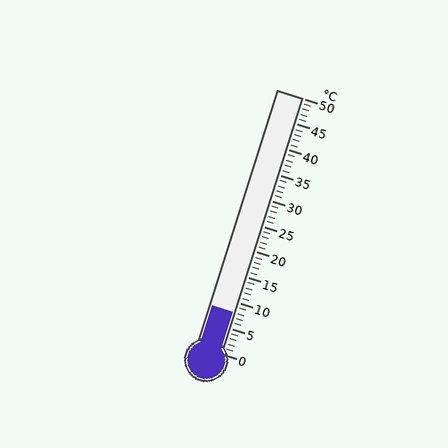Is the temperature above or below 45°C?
The temperature is below 45°C.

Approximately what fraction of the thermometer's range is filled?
The thermometer is filled to approximately 15% of its range.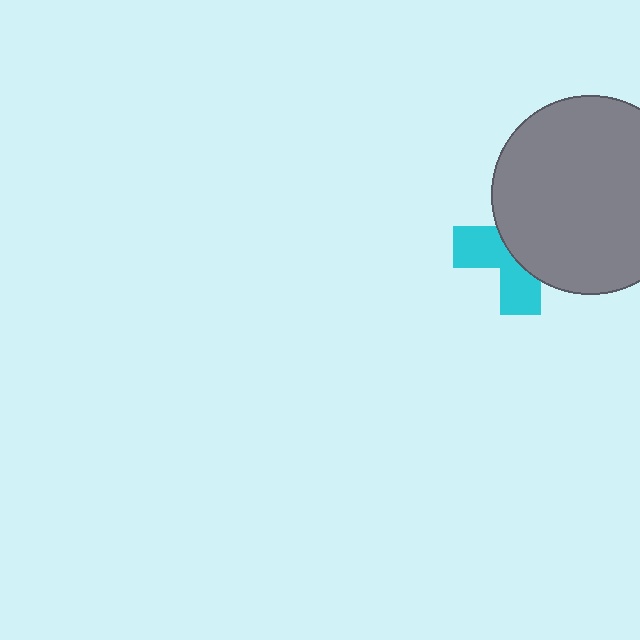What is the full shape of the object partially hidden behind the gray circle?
The partially hidden object is a cyan cross.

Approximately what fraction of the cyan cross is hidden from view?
Roughly 57% of the cyan cross is hidden behind the gray circle.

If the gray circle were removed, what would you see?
You would see the complete cyan cross.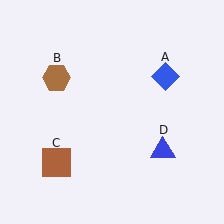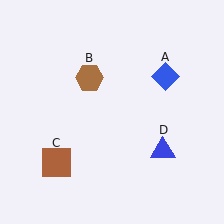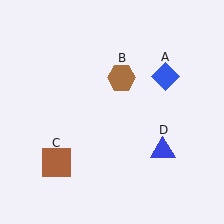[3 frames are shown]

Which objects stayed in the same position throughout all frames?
Blue diamond (object A) and brown square (object C) and blue triangle (object D) remained stationary.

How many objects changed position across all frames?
1 object changed position: brown hexagon (object B).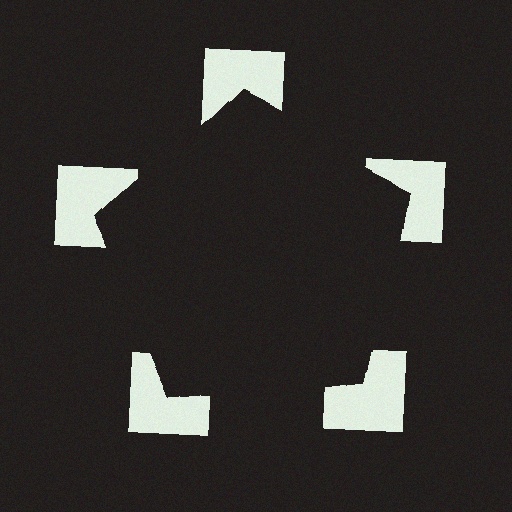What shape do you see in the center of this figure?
An illusory pentagon — its edges are inferred from the aligned wedge cuts in the notched squares, not physically drawn.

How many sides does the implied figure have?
5 sides.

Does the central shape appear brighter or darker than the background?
It typically appears slightly darker than the background, even though no actual brightness change is drawn.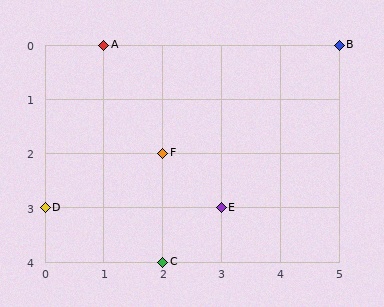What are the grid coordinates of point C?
Point C is at grid coordinates (2, 4).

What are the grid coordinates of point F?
Point F is at grid coordinates (2, 2).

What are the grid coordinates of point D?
Point D is at grid coordinates (0, 3).